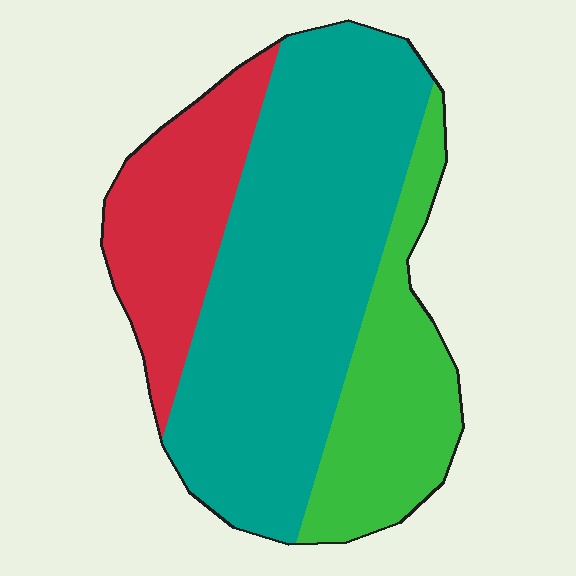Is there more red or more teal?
Teal.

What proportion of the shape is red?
Red takes up about one fifth (1/5) of the shape.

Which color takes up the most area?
Teal, at roughly 55%.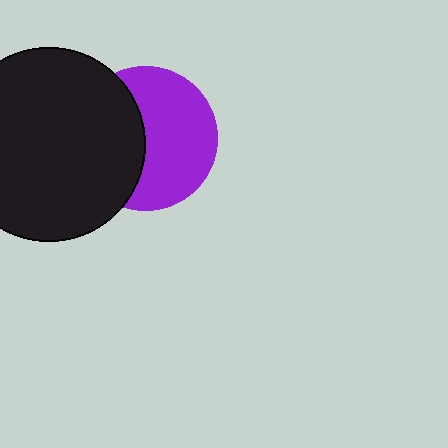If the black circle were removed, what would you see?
You would see the complete purple circle.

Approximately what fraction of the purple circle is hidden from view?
Roughly 42% of the purple circle is hidden behind the black circle.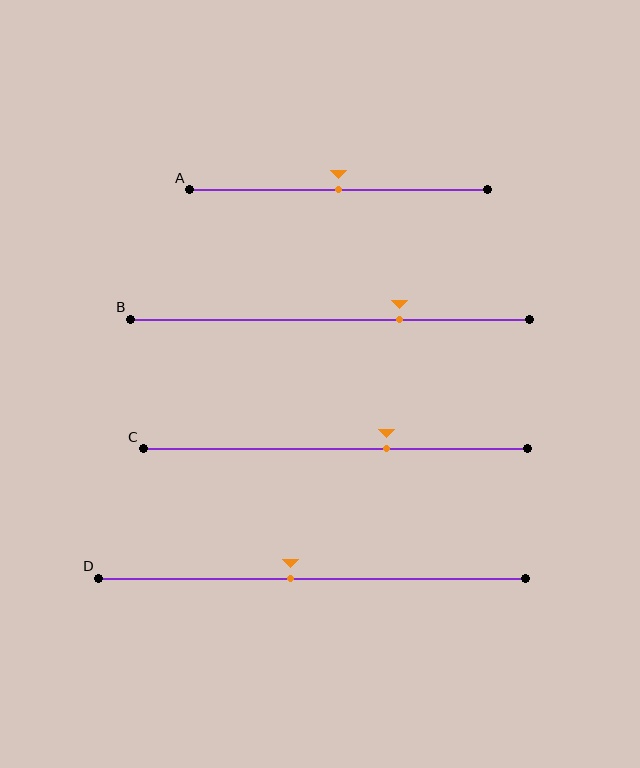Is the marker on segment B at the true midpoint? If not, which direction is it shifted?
No, the marker on segment B is shifted to the right by about 17% of the segment length.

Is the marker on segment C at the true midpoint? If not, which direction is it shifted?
No, the marker on segment C is shifted to the right by about 13% of the segment length.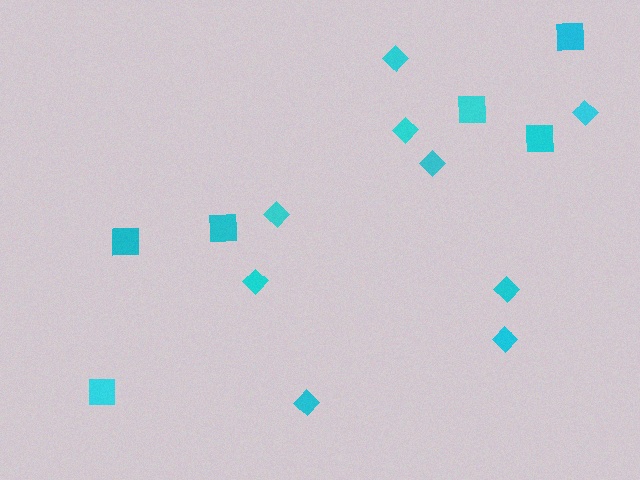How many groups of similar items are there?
There are 2 groups: one group of diamonds (9) and one group of squares (6).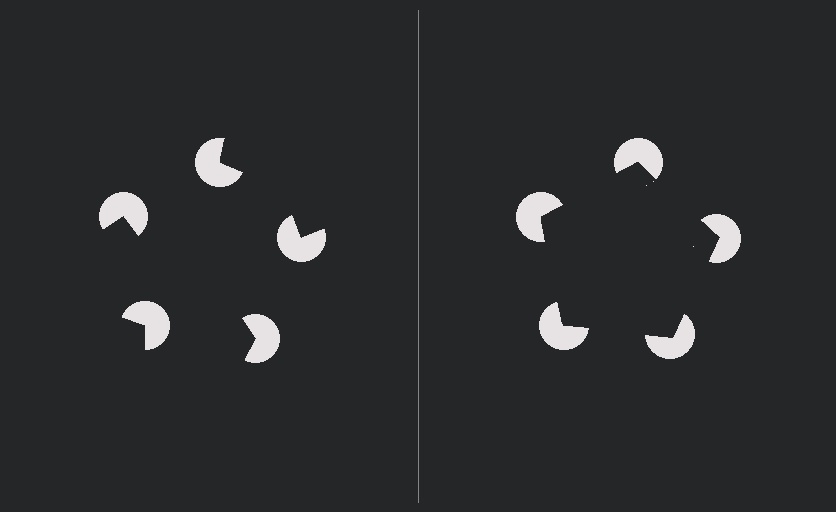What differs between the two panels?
The pac-man discs are positioned identically on both sides; only the wedge orientations differ. On the right they align to a pentagon; on the left they are misaligned.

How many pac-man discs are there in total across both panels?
10 — 5 on each side.